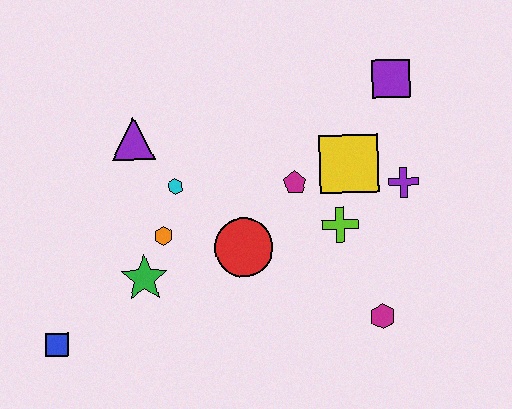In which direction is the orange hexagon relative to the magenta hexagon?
The orange hexagon is to the left of the magenta hexagon.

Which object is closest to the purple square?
The yellow square is closest to the purple square.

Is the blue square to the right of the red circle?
No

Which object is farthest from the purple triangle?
The magenta hexagon is farthest from the purple triangle.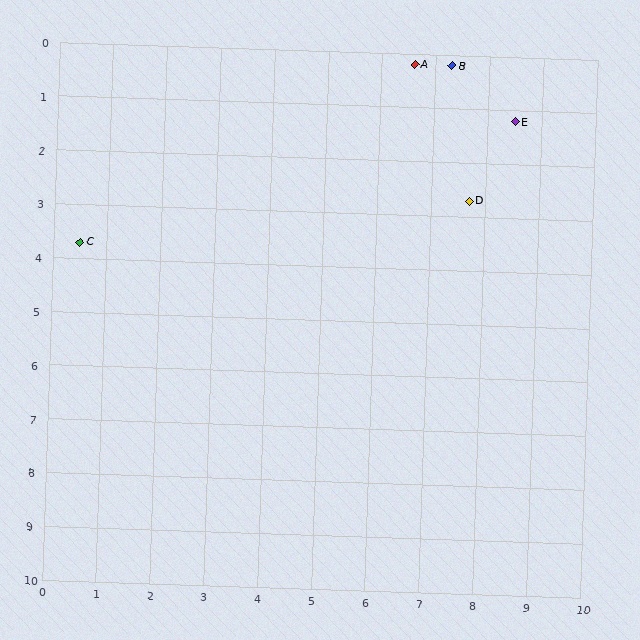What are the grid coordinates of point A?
Point A is at approximately (6.6, 0.2).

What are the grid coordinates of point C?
Point C is at approximately (0.5, 3.7).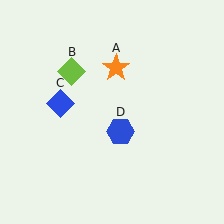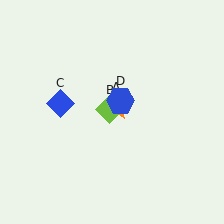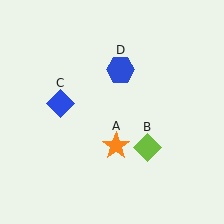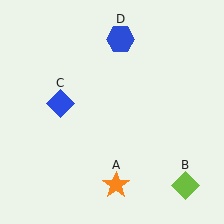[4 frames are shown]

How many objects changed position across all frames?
3 objects changed position: orange star (object A), lime diamond (object B), blue hexagon (object D).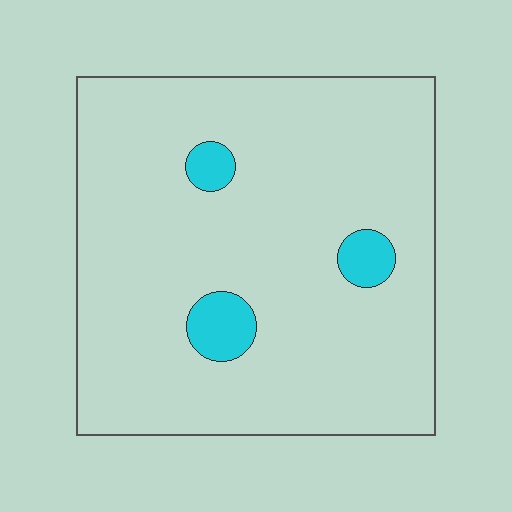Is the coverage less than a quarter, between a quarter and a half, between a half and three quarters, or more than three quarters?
Less than a quarter.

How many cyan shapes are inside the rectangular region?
3.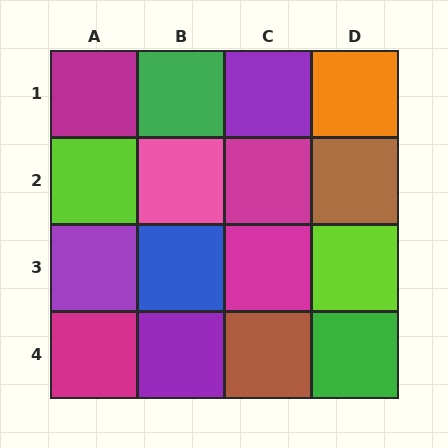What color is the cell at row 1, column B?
Green.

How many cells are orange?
1 cell is orange.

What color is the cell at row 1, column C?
Purple.